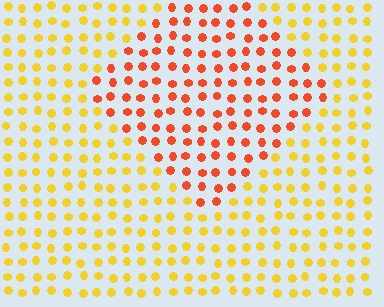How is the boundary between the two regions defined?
The boundary is defined purely by a slight shift in hue (about 40 degrees). Spacing, size, and orientation are identical on both sides.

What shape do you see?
I see a diamond.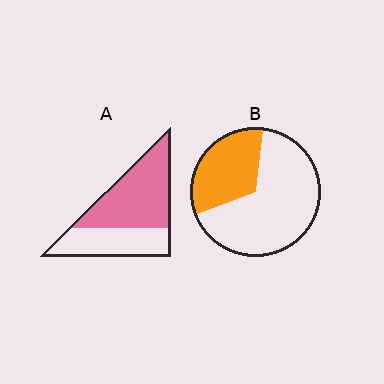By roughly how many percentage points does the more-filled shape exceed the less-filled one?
By roughly 30 percentage points (A over B).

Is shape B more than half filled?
No.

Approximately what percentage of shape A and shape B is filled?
A is approximately 60% and B is approximately 35%.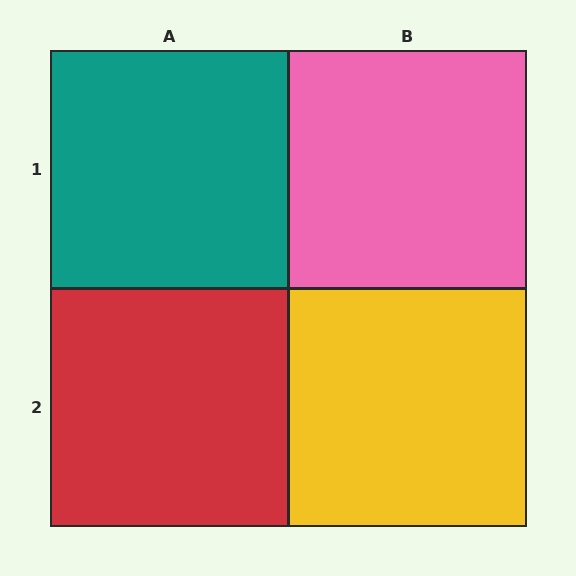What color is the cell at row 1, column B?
Pink.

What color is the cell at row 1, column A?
Teal.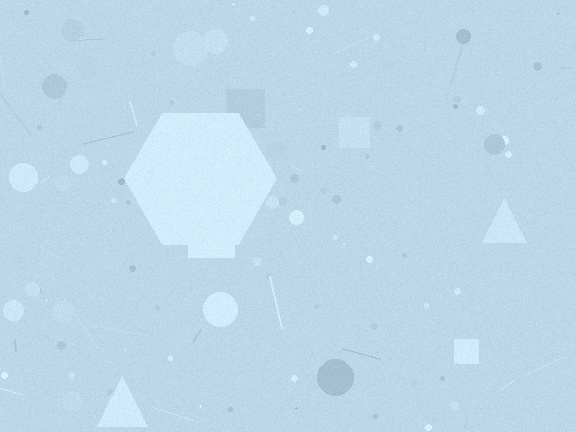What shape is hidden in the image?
A hexagon is hidden in the image.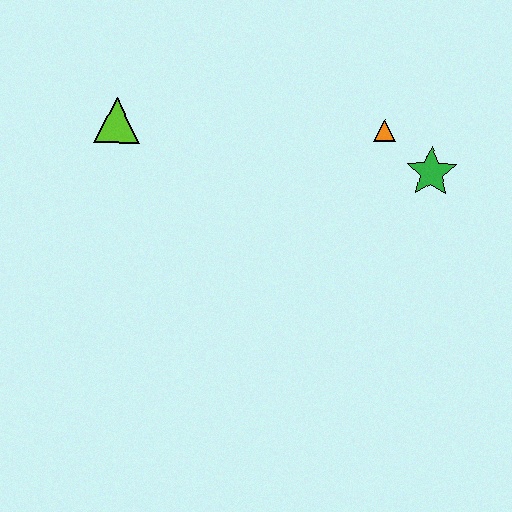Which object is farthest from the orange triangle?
The lime triangle is farthest from the orange triangle.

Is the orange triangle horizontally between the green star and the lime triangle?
Yes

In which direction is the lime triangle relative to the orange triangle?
The lime triangle is to the left of the orange triangle.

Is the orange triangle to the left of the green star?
Yes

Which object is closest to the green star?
The orange triangle is closest to the green star.